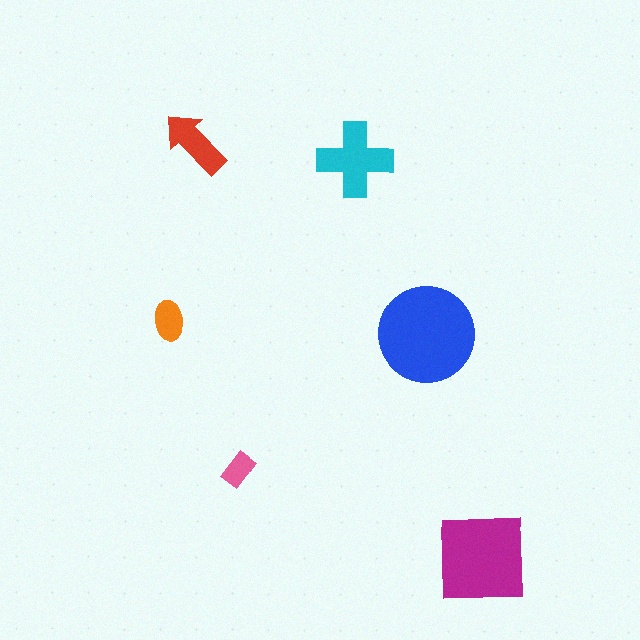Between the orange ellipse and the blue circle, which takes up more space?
The blue circle.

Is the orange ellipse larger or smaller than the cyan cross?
Smaller.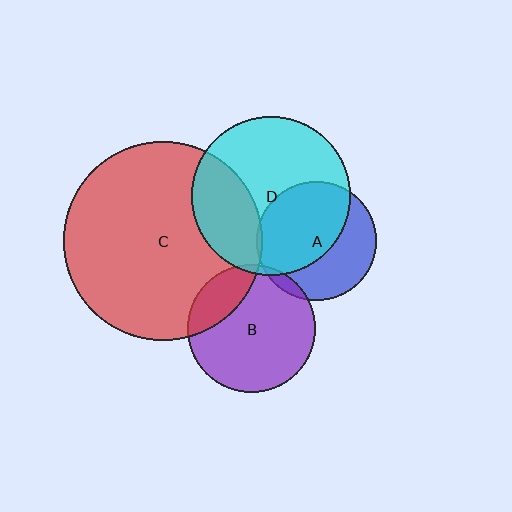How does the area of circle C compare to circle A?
Approximately 2.8 times.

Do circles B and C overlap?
Yes.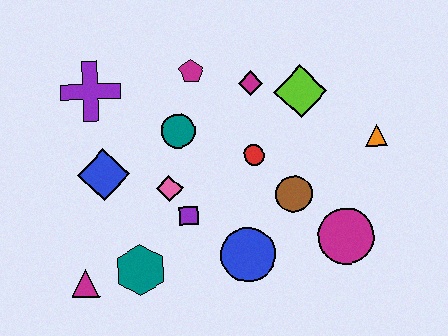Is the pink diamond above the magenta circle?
Yes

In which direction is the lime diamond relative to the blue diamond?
The lime diamond is to the right of the blue diamond.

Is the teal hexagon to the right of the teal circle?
No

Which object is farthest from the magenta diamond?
The magenta triangle is farthest from the magenta diamond.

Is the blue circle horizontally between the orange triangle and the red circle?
No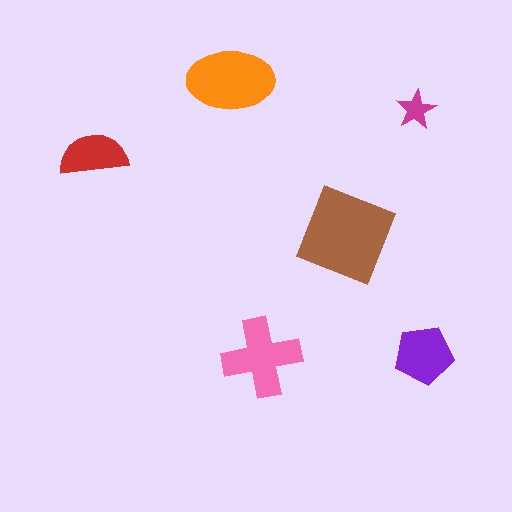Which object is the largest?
The brown diamond.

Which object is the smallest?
The magenta star.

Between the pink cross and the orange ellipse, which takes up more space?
The orange ellipse.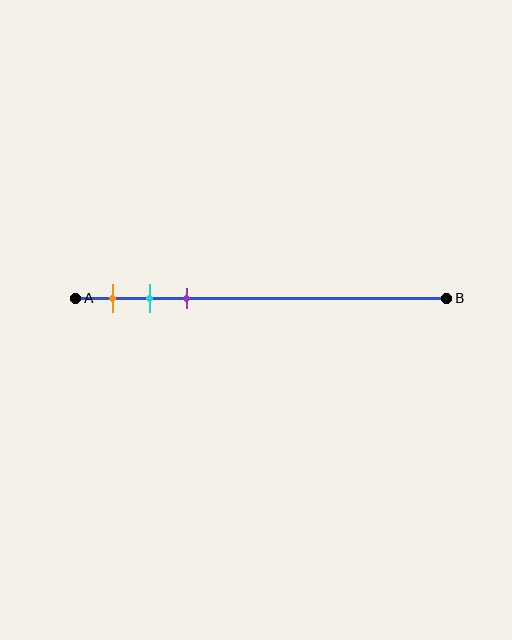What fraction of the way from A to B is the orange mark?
The orange mark is approximately 10% (0.1) of the way from A to B.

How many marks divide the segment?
There are 3 marks dividing the segment.